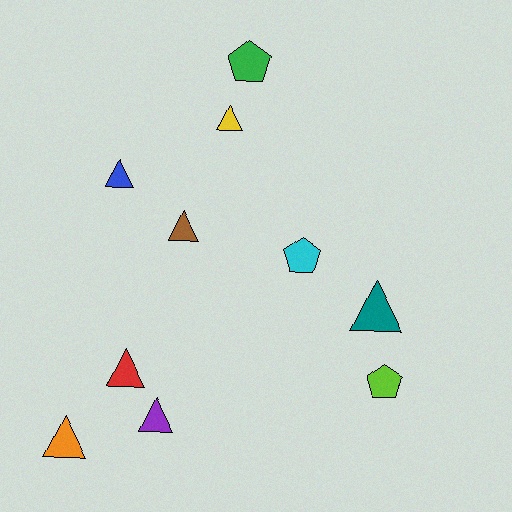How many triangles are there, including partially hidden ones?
There are 7 triangles.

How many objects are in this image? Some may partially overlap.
There are 10 objects.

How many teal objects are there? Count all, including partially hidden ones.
There is 1 teal object.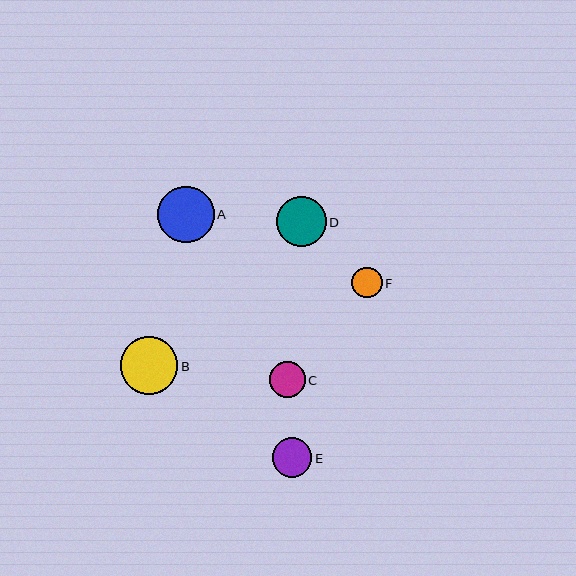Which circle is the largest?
Circle B is the largest with a size of approximately 57 pixels.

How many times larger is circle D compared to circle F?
Circle D is approximately 1.6 times the size of circle F.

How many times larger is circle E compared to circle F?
Circle E is approximately 1.3 times the size of circle F.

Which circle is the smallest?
Circle F is the smallest with a size of approximately 31 pixels.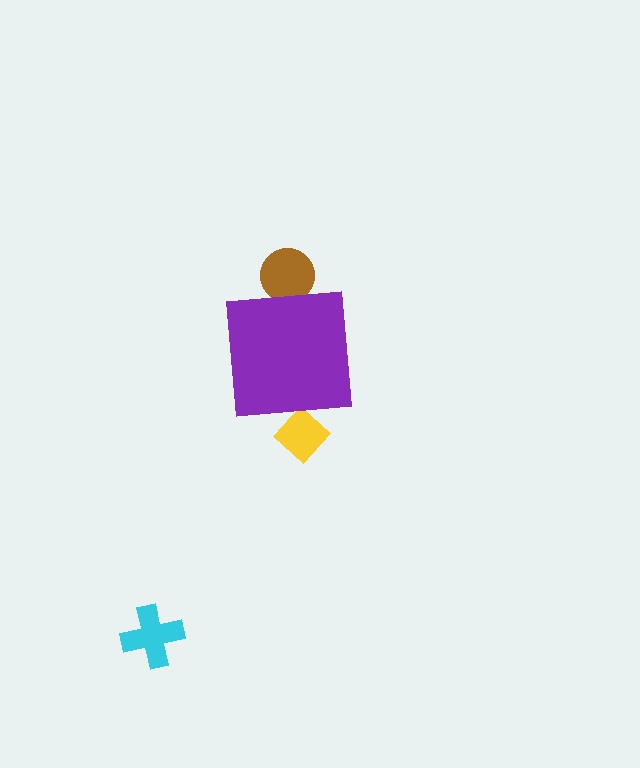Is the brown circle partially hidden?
Yes, the brown circle is partially hidden behind the purple square.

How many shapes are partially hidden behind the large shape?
2 shapes are partially hidden.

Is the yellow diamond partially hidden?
Yes, the yellow diamond is partially hidden behind the purple square.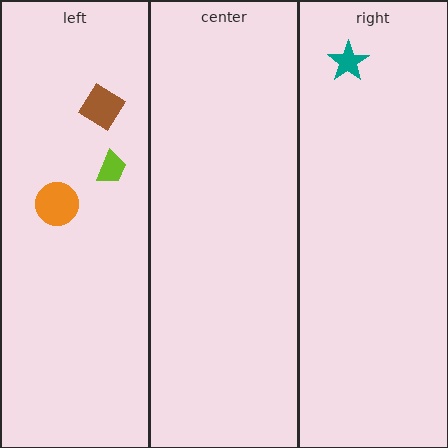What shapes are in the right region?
The teal star.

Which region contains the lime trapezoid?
The left region.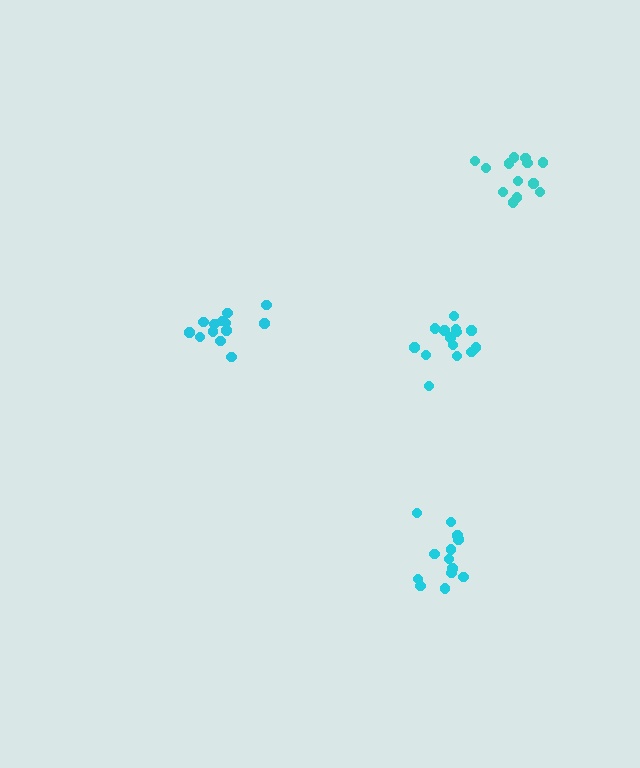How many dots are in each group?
Group 1: 13 dots, Group 2: 13 dots, Group 3: 13 dots, Group 4: 14 dots (53 total).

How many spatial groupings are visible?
There are 4 spatial groupings.